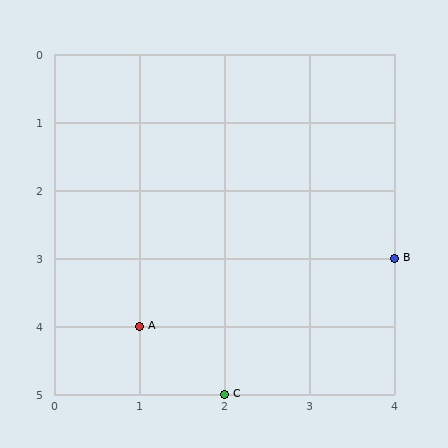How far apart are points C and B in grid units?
Points C and B are 2 columns and 2 rows apart (about 2.8 grid units diagonally).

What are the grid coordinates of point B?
Point B is at grid coordinates (4, 3).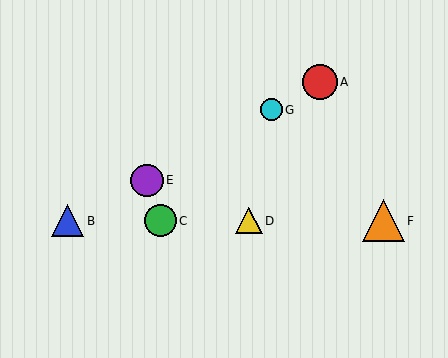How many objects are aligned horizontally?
4 objects (B, C, D, F) are aligned horizontally.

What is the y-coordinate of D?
Object D is at y≈221.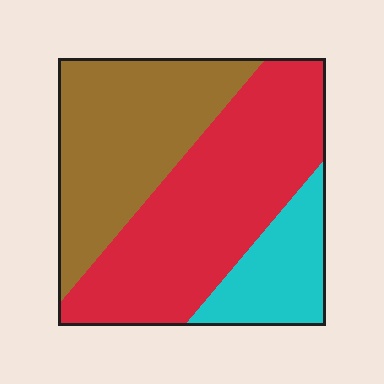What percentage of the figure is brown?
Brown takes up between a third and a half of the figure.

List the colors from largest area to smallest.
From largest to smallest: red, brown, cyan.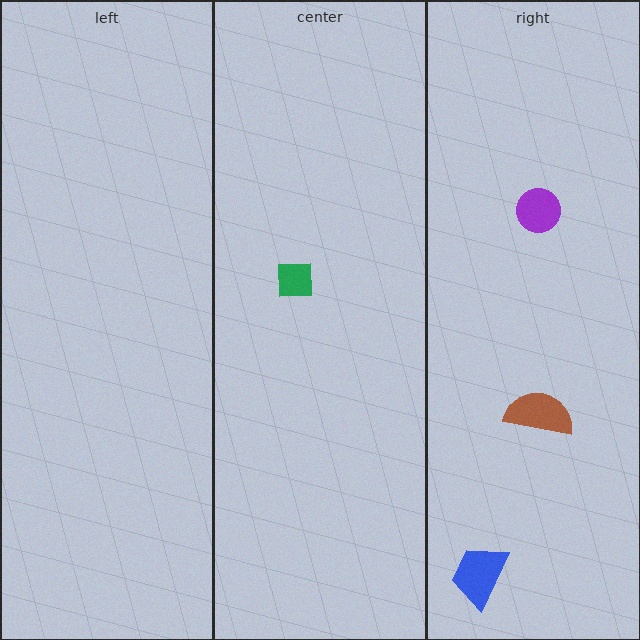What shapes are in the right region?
The purple circle, the blue trapezoid, the brown semicircle.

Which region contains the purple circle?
The right region.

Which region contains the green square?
The center region.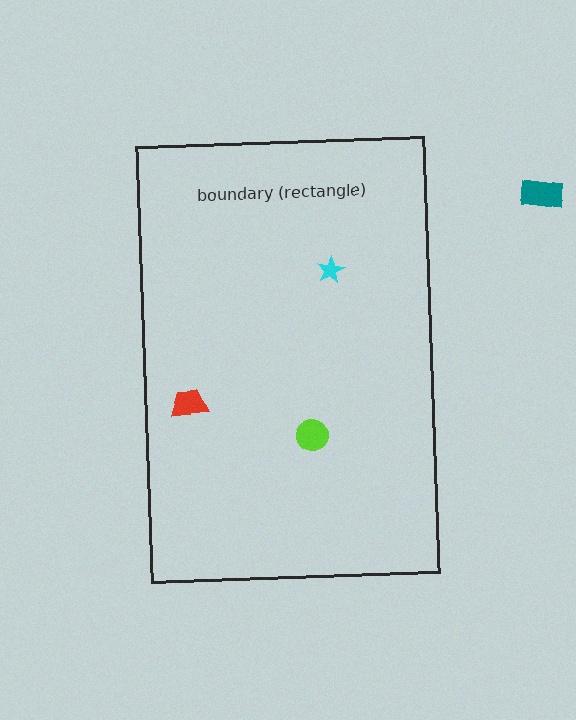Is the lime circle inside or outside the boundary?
Inside.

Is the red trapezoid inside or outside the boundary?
Inside.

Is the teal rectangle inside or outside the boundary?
Outside.